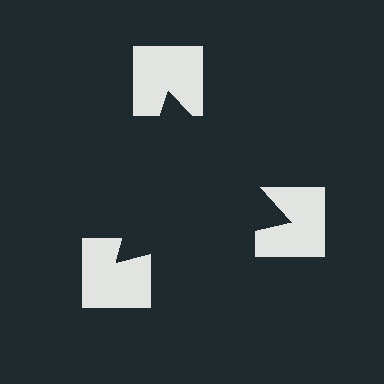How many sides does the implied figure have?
3 sides.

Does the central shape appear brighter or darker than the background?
It typically appears slightly darker than the background, even though no actual brightness change is drawn.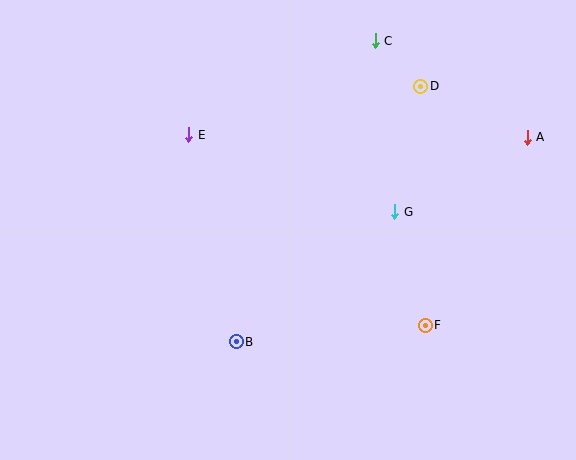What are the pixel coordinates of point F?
Point F is at (425, 325).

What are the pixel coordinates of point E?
Point E is at (189, 135).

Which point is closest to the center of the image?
Point G at (395, 212) is closest to the center.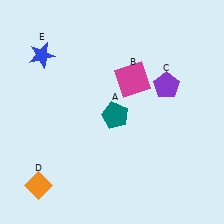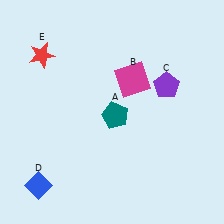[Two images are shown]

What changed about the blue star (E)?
In Image 1, E is blue. In Image 2, it changed to red.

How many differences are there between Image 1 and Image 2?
There are 2 differences between the two images.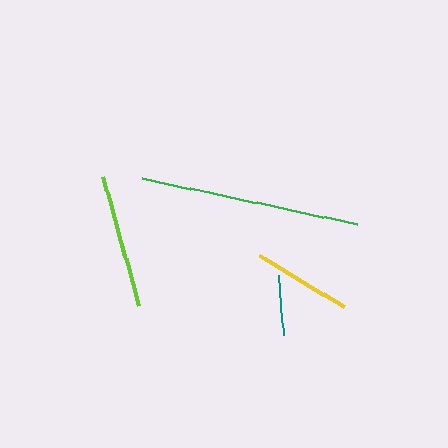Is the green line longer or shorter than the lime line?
The green line is longer than the lime line.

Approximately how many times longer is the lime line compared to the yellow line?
The lime line is approximately 1.3 times the length of the yellow line.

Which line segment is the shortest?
The teal line is the shortest at approximately 61 pixels.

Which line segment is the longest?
The green line is the longest at approximately 219 pixels.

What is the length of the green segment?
The green segment is approximately 219 pixels long.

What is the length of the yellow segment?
The yellow segment is approximately 100 pixels long.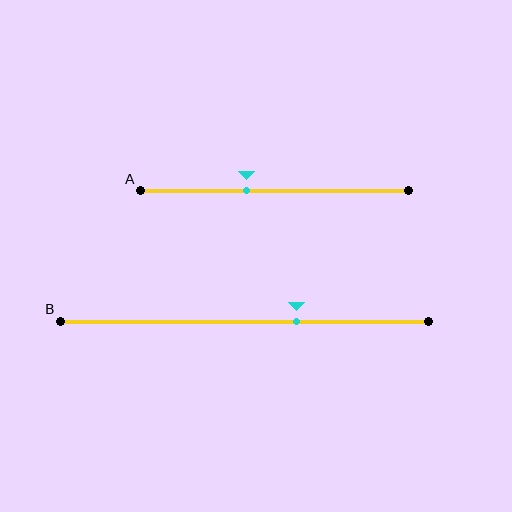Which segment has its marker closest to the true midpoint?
Segment A has its marker closest to the true midpoint.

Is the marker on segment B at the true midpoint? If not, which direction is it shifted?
No, the marker on segment B is shifted to the right by about 14% of the segment length.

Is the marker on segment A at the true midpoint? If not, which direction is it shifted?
No, the marker on segment A is shifted to the left by about 10% of the segment length.